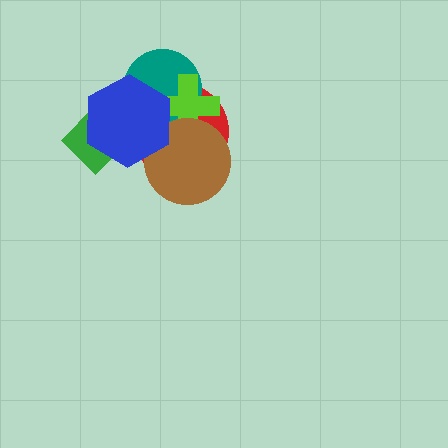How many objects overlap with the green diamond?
1 object overlaps with the green diamond.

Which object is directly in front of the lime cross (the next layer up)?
The brown circle is directly in front of the lime cross.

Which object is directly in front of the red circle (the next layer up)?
The teal circle is directly in front of the red circle.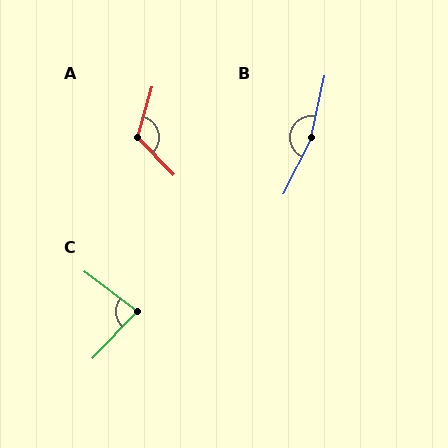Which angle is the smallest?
C, at approximately 83 degrees.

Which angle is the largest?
B, at approximately 166 degrees.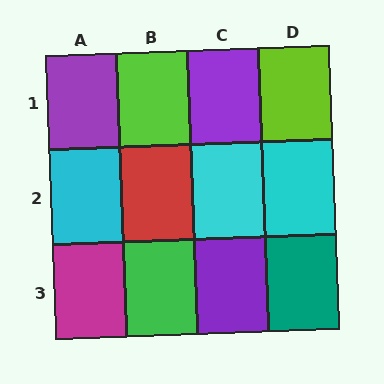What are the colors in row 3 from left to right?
Magenta, green, purple, teal.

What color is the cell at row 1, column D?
Lime.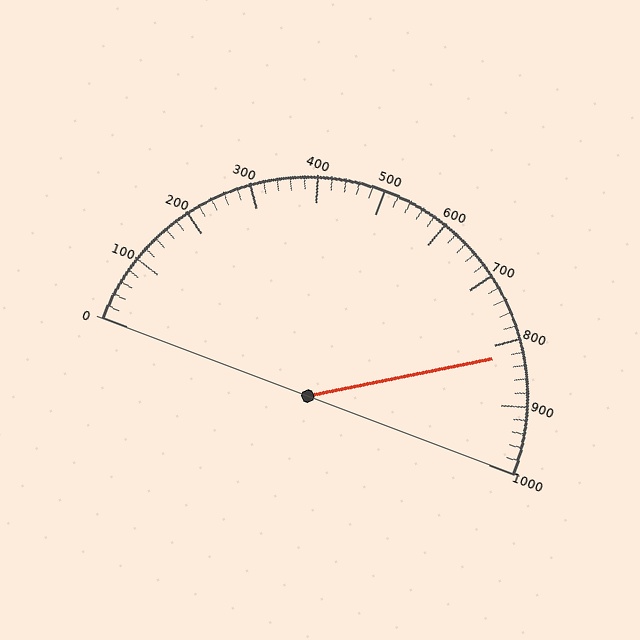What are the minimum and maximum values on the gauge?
The gauge ranges from 0 to 1000.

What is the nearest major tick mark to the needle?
The nearest major tick mark is 800.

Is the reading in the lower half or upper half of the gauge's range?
The reading is in the upper half of the range (0 to 1000).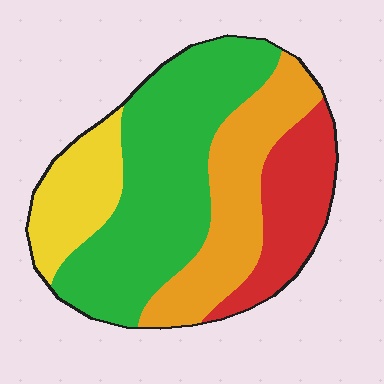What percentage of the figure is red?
Red takes up between a sixth and a third of the figure.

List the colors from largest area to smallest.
From largest to smallest: green, orange, red, yellow.